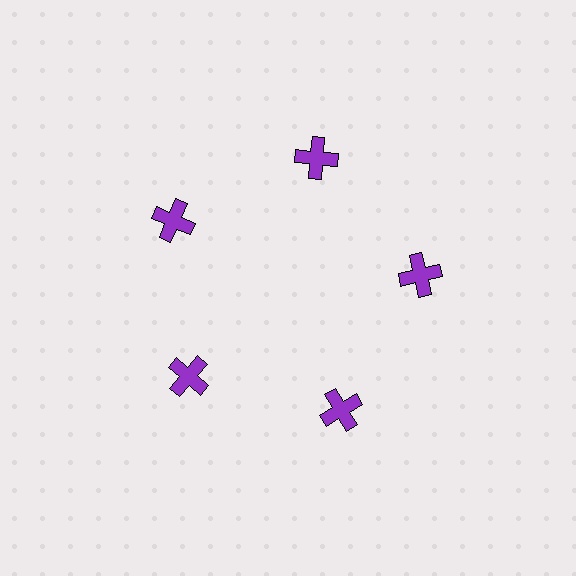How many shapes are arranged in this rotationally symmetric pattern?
There are 5 shapes, arranged in 5 groups of 1.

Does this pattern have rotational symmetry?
Yes, this pattern has 5-fold rotational symmetry. It looks the same after rotating 72 degrees around the center.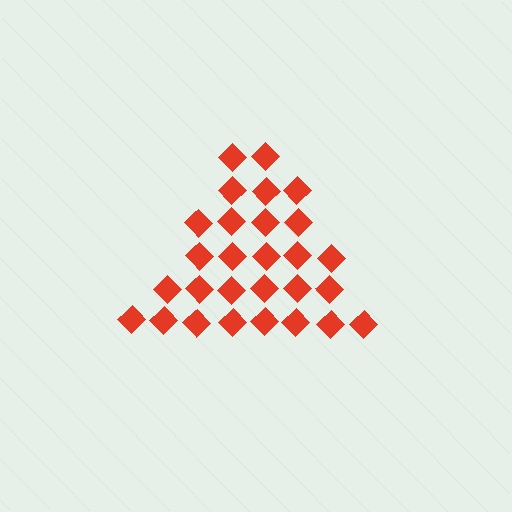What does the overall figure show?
The overall figure shows a triangle.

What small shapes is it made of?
It is made of small diamonds.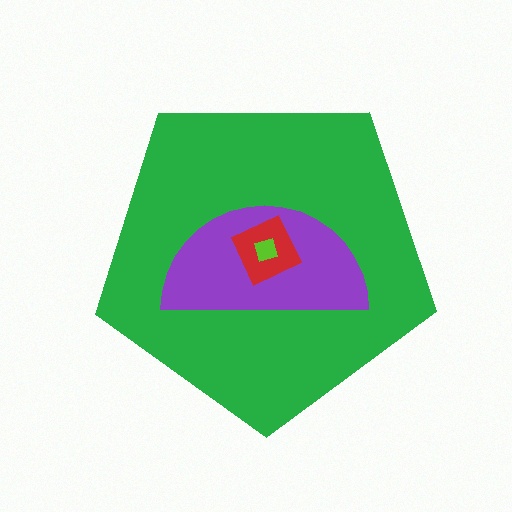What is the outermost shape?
The green pentagon.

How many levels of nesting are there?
4.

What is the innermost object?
The lime square.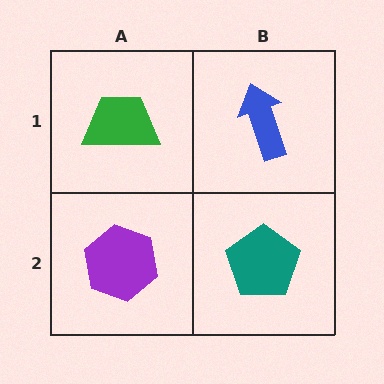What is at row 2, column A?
A purple hexagon.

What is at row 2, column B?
A teal pentagon.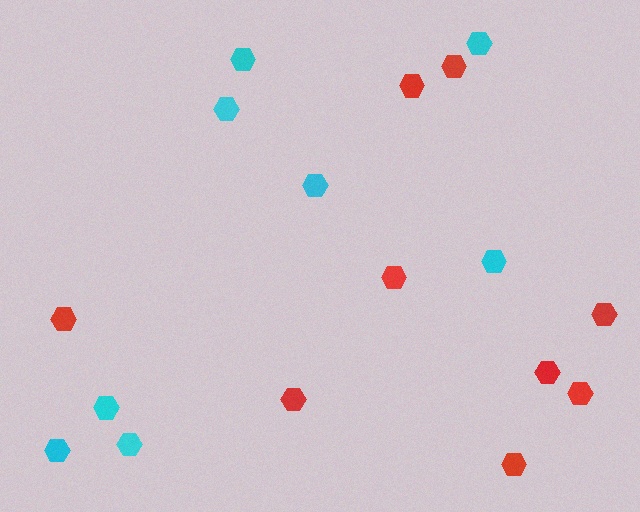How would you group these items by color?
There are 2 groups: one group of red hexagons (9) and one group of cyan hexagons (8).